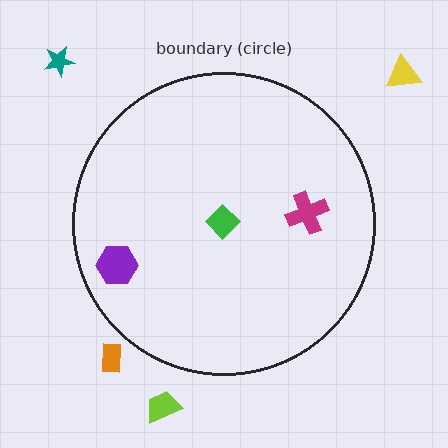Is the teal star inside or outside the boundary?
Outside.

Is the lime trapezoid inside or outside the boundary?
Outside.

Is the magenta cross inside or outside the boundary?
Inside.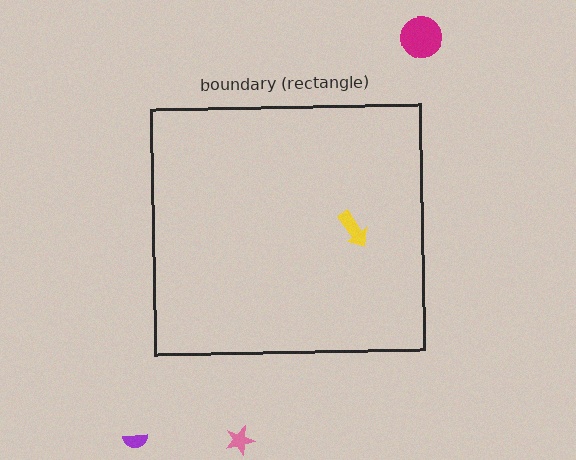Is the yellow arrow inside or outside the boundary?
Inside.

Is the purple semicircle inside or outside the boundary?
Outside.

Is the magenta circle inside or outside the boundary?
Outside.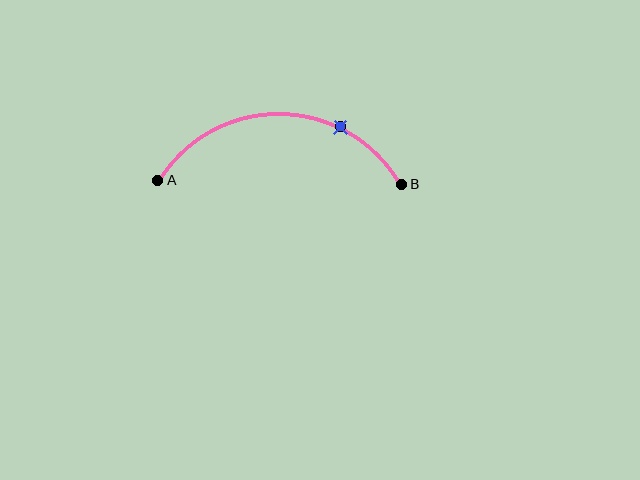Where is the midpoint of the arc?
The arc midpoint is the point on the curve farthest from the straight line joining A and B. It sits above that line.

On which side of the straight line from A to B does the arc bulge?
The arc bulges above the straight line connecting A and B.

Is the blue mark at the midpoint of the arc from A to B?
No. The blue mark lies on the arc but is closer to endpoint B. The arc midpoint would be at the point on the curve equidistant along the arc from both A and B.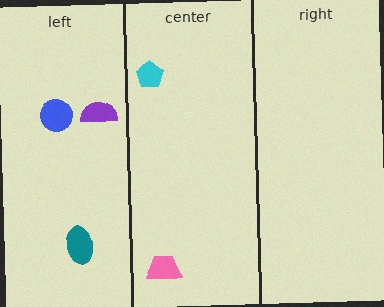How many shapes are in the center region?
2.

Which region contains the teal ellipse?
The left region.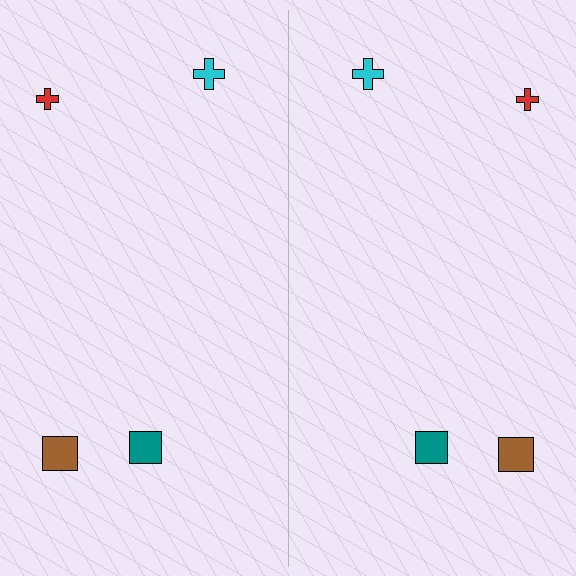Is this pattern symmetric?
Yes, this pattern has bilateral (reflection) symmetry.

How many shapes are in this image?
There are 8 shapes in this image.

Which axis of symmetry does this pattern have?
The pattern has a vertical axis of symmetry running through the center of the image.